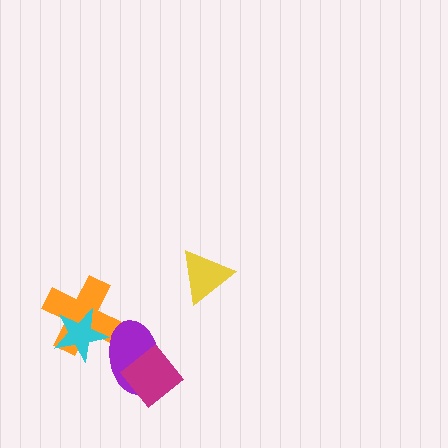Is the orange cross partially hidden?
Yes, it is partially covered by another shape.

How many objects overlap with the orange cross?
2 objects overlap with the orange cross.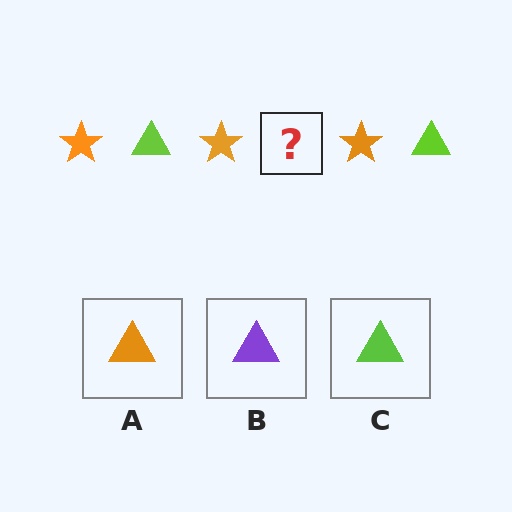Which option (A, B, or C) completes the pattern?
C.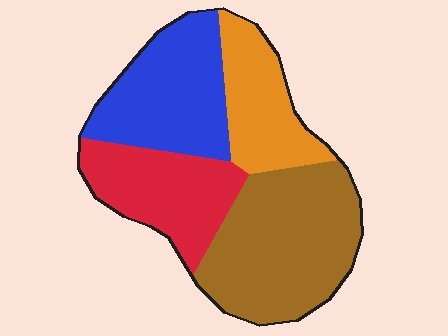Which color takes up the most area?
Brown, at roughly 35%.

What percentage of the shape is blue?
Blue covers 25% of the shape.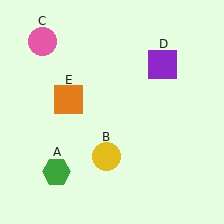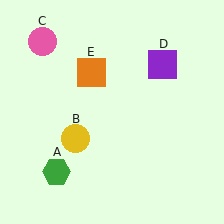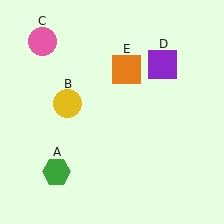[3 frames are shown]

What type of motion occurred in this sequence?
The yellow circle (object B), orange square (object E) rotated clockwise around the center of the scene.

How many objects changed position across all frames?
2 objects changed position: yellow circle (object B), orange square (object E).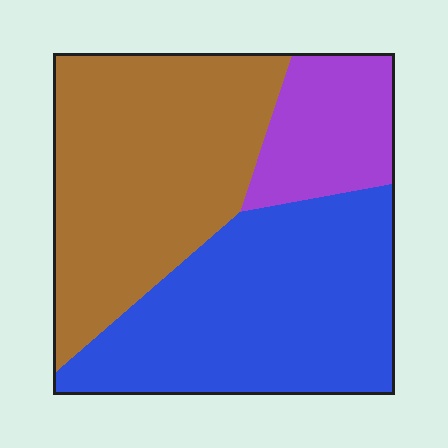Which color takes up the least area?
Purple, at roughly 15%.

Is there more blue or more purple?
Blue.